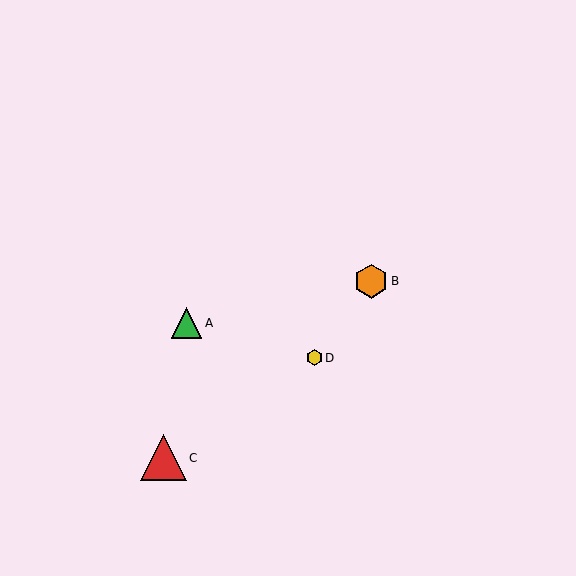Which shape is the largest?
The red triangle (labeled C) is the largest.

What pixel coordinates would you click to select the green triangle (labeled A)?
Click at (187, 323) to select the green triangle A.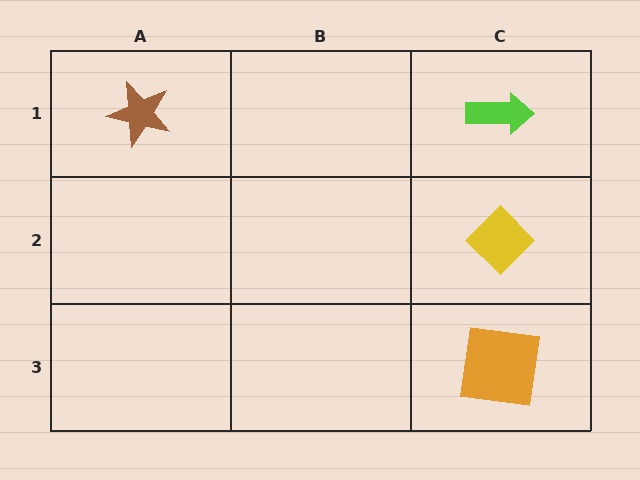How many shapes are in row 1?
2 shapes.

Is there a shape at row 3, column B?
No, that cell is empty.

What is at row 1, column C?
A lime arrow.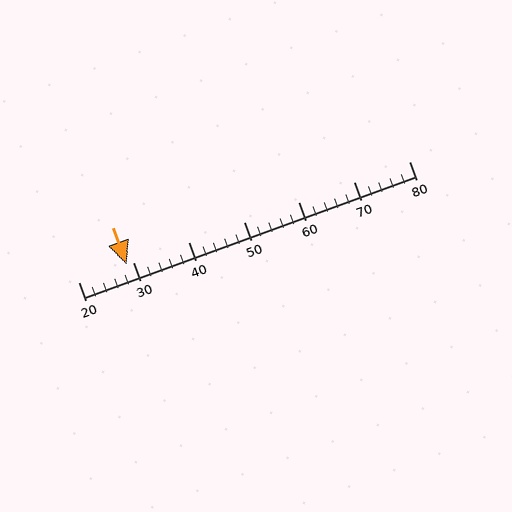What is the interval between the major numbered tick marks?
The major tick marks are spaced 10 units apart.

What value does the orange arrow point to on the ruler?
The orange arrow points to approximately 29.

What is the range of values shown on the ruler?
The ruler shows values from 20 to 80.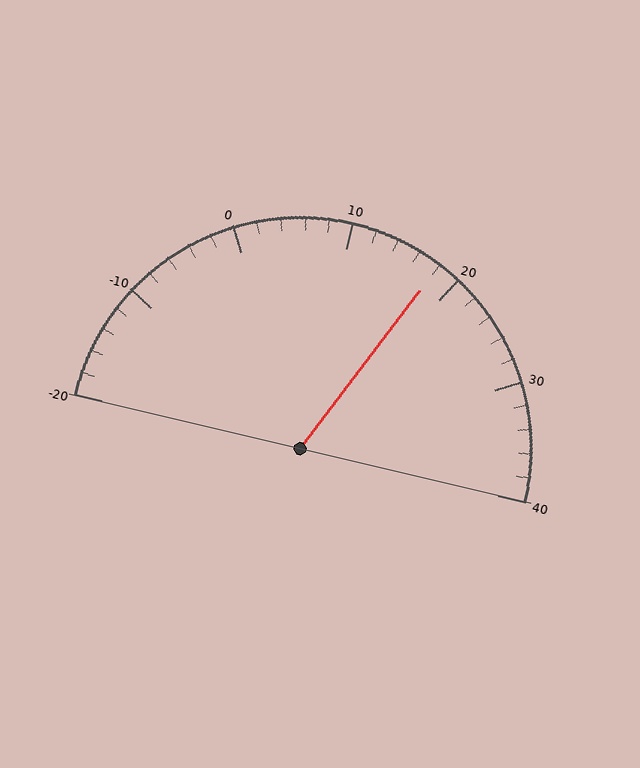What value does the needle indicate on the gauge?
The needle indicates approximately 18.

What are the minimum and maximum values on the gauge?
The gauge ranges from -20 to 40.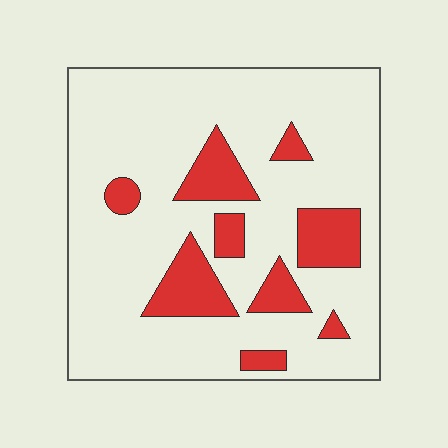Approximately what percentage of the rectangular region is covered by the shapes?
Approximately 20%.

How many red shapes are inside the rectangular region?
9.